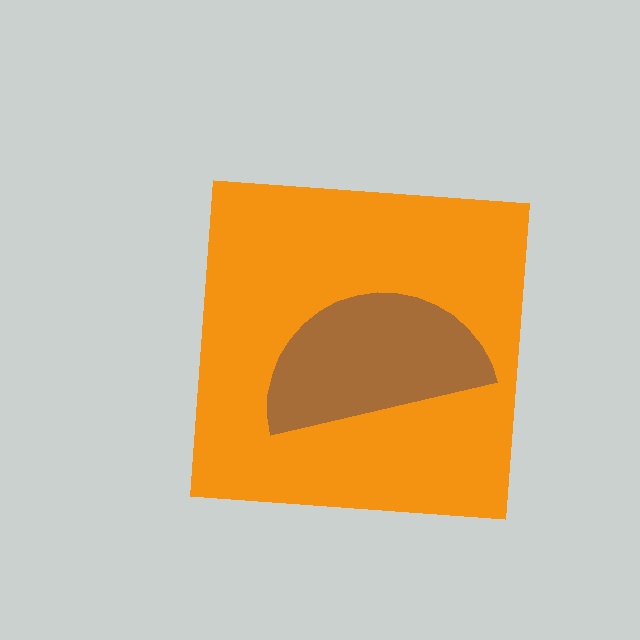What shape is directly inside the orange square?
The brown semicircle.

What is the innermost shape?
The brown semicircle.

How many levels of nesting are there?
2.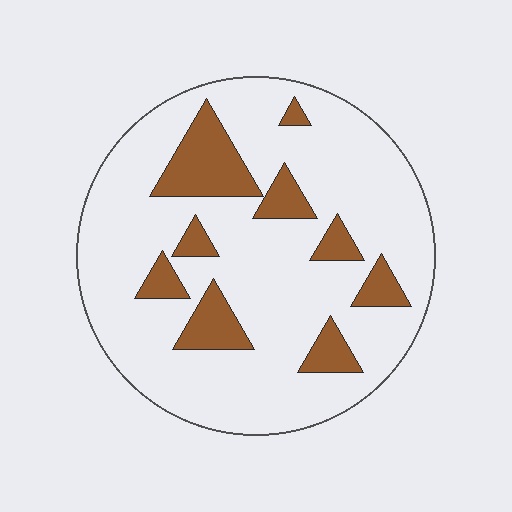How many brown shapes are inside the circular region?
9.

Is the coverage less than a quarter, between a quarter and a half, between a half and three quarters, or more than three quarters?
Less than a quarter.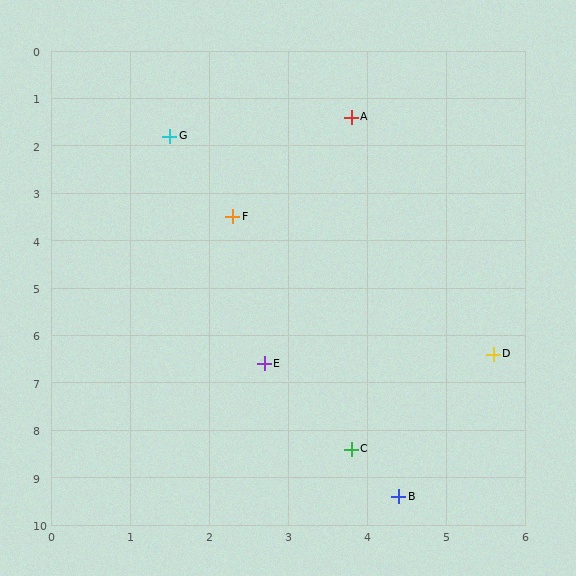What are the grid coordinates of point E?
Point E is at approximately (2.7, 6.6).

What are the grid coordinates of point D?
Point D is at approximately (5.6, 6.4).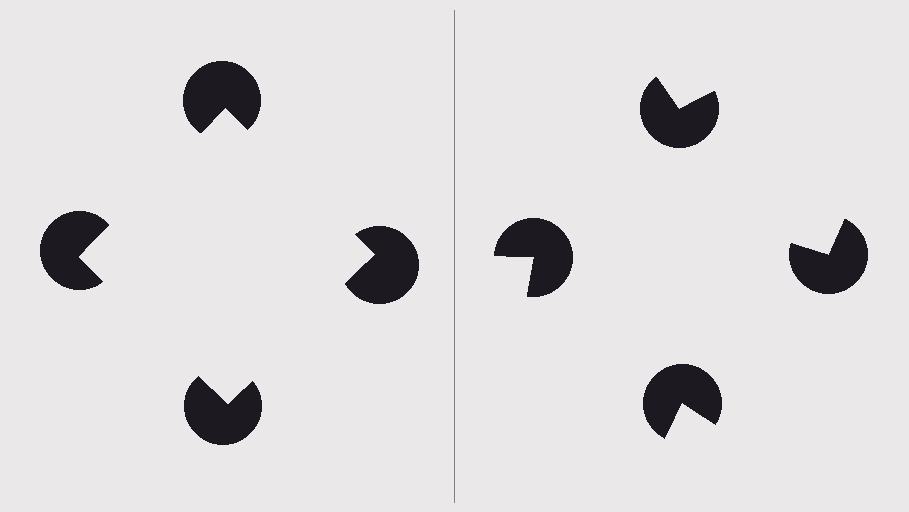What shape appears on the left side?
An illusory square.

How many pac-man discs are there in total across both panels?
8 — 4 on each side.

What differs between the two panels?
The pac-man discs are positioned identically on both sides; only the wedge orientations differ. On the left they align to a square; on the right they are misaligned.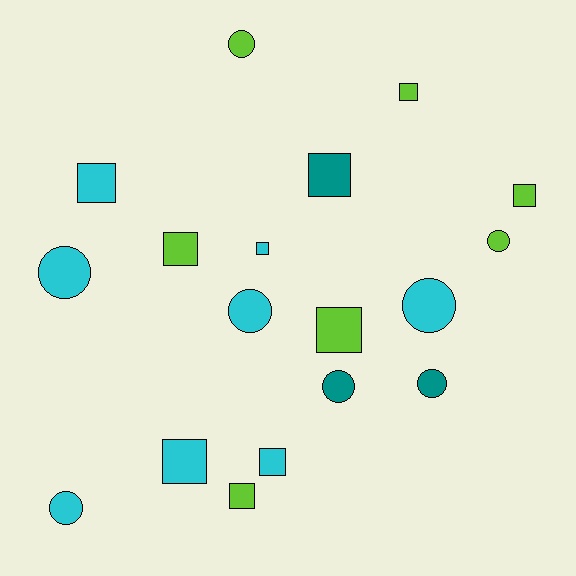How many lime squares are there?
There are 5 lime squares.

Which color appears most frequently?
Cyan, with 8 objects.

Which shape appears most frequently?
Square, with 10 objects.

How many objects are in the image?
There are 18 objects.